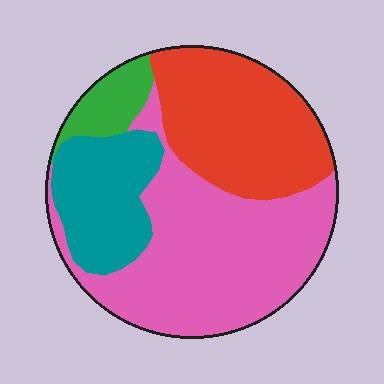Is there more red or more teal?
Red.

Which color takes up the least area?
Green, at roughly 5%.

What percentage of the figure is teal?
Teal covers around 20% of the figure.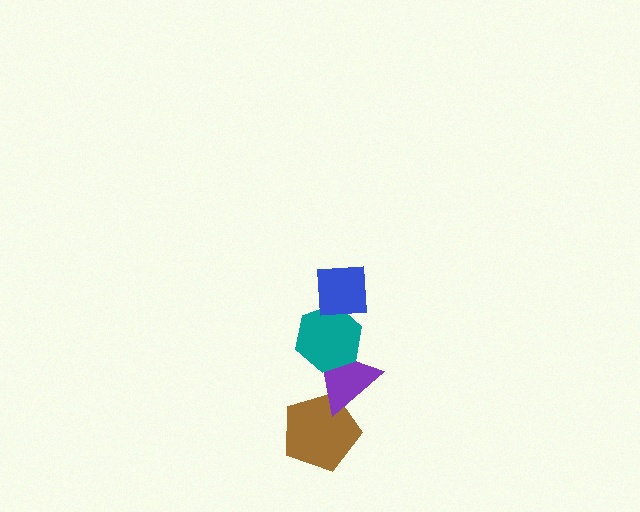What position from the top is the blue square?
The blue square is 1st from the top.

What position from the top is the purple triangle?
The purple triangle is 3rd from the top.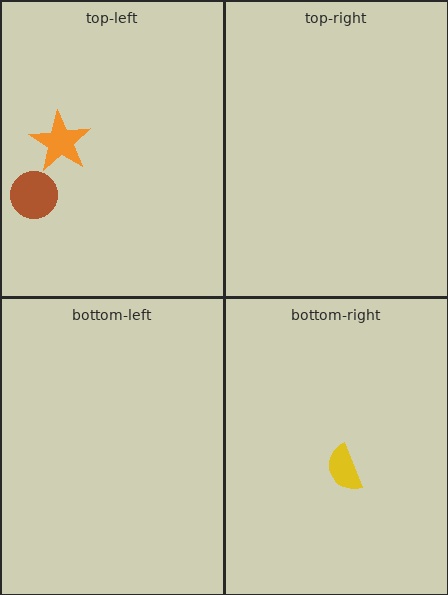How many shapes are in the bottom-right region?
1.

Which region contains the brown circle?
The top-left region.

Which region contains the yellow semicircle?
The bottom-right region.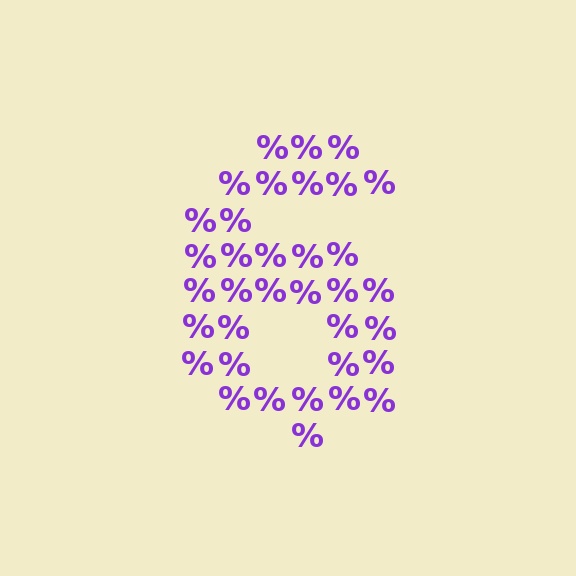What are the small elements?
The small elements are percent signs.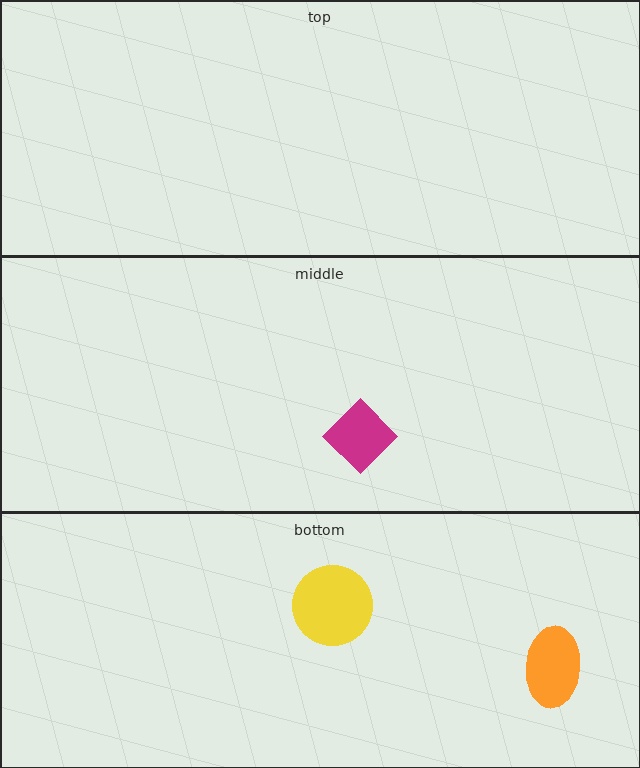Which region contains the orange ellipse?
The bottom region.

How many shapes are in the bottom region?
2.